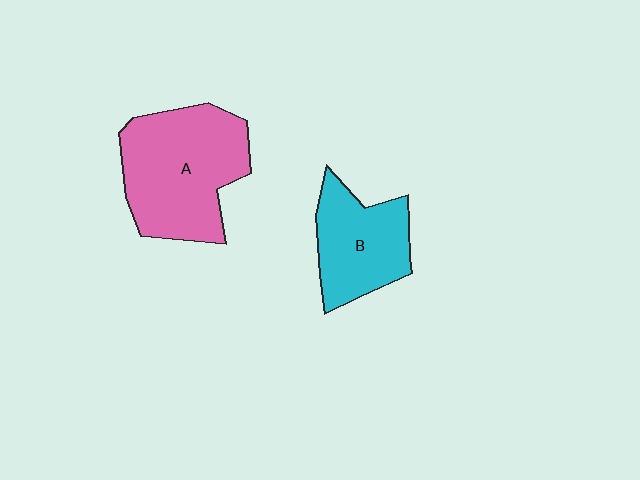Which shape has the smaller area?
Shape B (cyan).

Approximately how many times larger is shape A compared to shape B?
Approximately 1.5 times.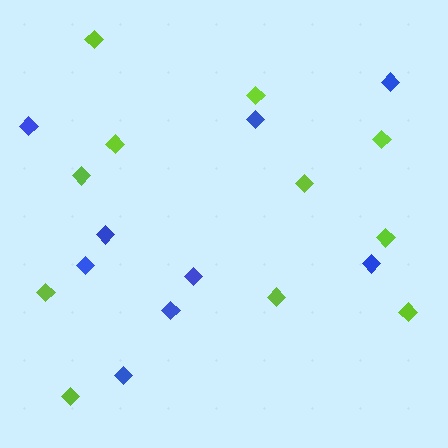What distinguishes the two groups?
There are 2 groups: one group of lime diamonds (11) and one group of blue diamonds (9).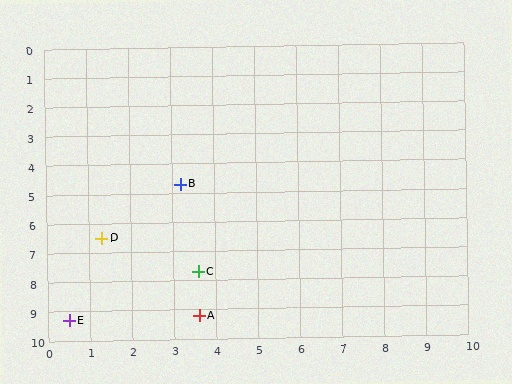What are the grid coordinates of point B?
Point B is at approximately (3.2, 4.7).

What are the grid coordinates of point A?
Point A is at approximately (3.6, 9.2).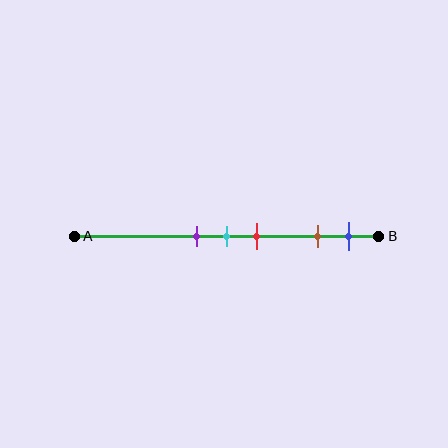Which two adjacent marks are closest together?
The purple and cyan marks are the closest adjacent pair.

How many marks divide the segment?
There are 5 marks dividing the segment.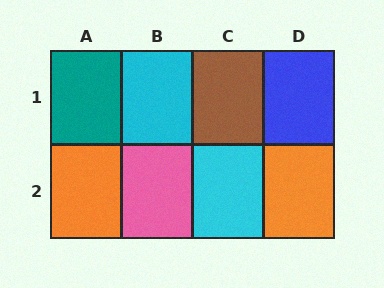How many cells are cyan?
2 cells are cyan.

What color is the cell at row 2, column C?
Cyan.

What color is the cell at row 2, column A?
Orange.